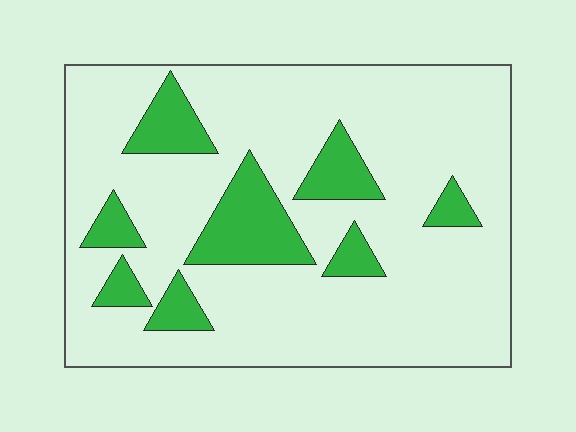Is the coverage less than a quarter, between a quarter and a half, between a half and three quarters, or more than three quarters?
Less than a quarter.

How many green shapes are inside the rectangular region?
8.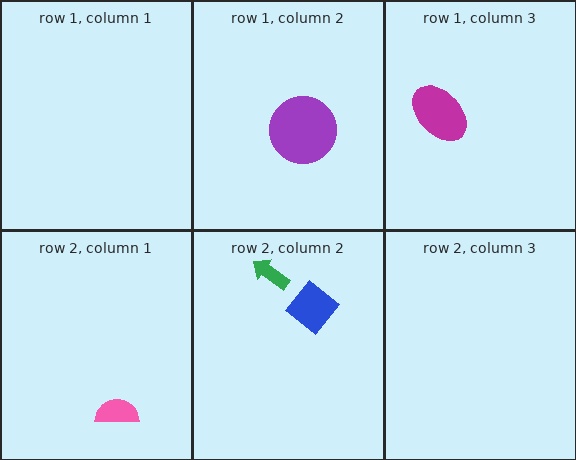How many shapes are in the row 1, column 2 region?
1.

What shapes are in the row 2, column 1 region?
The pink semicircle.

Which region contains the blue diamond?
The row 2, column 2 region.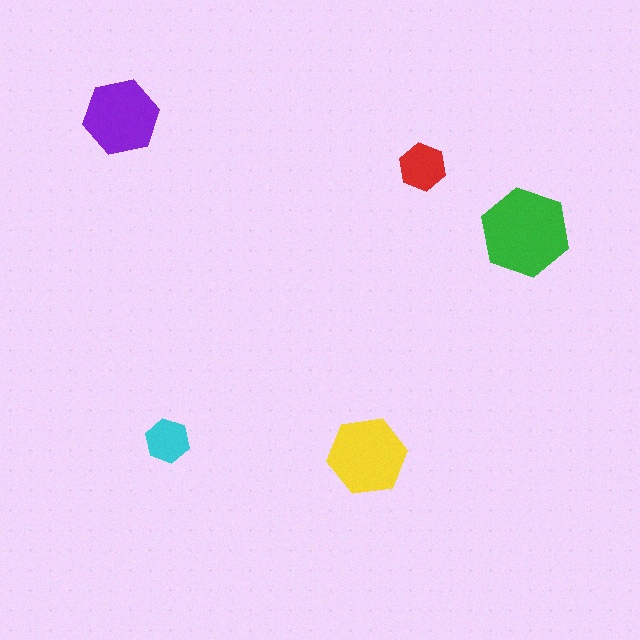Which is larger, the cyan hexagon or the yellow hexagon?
The yellow one.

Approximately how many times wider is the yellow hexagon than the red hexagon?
About 1.5 times wider.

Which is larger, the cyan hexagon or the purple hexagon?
The purple one.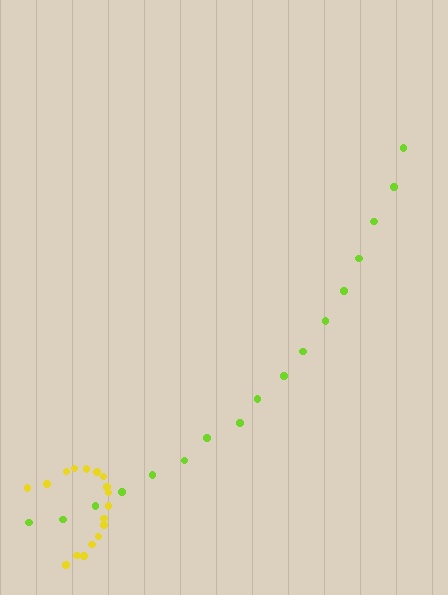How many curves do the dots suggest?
There are 2 distinct paths.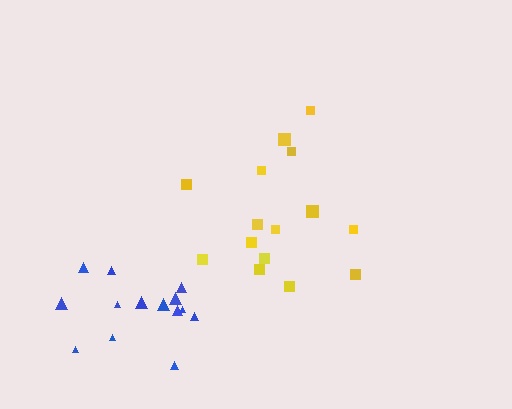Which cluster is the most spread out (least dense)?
Yellow.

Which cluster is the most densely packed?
Blue.